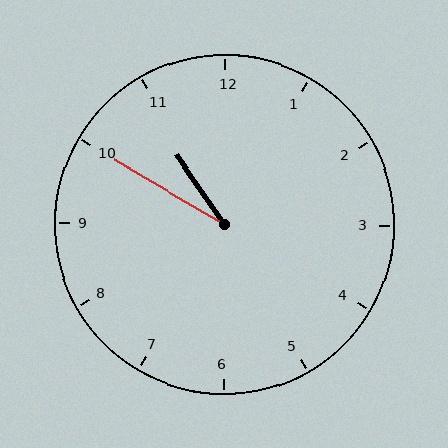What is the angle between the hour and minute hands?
Approximately 25 degrees.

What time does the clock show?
10:50.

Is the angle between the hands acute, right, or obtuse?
It is acute.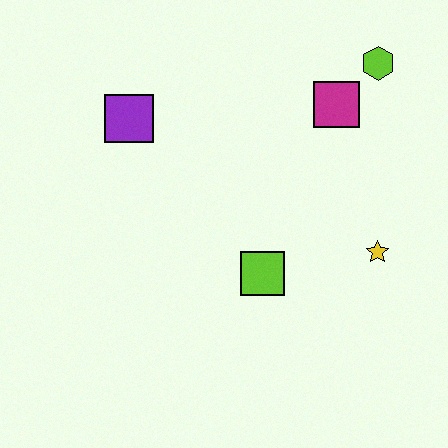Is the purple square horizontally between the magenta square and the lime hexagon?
No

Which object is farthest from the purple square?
The yellow star is farthest from the purple square.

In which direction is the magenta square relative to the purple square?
The magenta square is to the right of the purple square.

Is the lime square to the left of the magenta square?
Yes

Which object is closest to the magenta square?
The lime hexagon is closest to the magenta square.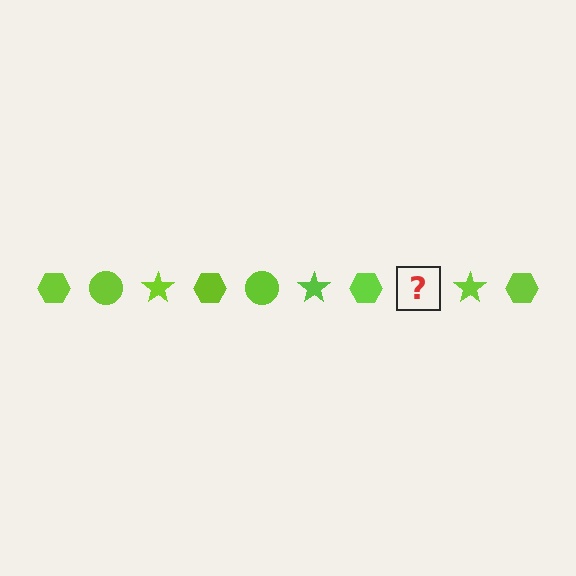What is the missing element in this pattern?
The missing element is a lime circle.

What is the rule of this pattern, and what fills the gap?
The rule is that the pattern cycles through hexagon, circle, star shapes in lime. The gap should be filled with a lime circle.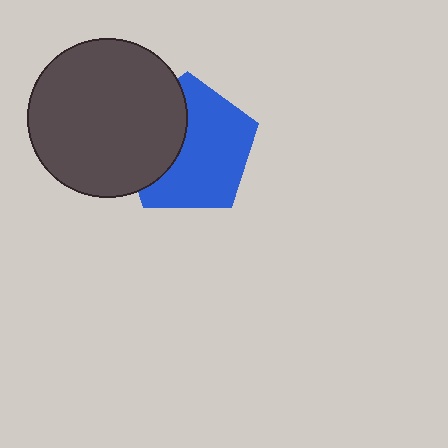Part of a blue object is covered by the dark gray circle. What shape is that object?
It is a pentagon.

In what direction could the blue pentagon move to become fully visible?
The blue pentagon could move right. That would shift it out from behind the dark gray circle entirely.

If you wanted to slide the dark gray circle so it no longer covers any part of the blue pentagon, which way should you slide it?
Slide it left — that is the most direct way to separate the two shapes.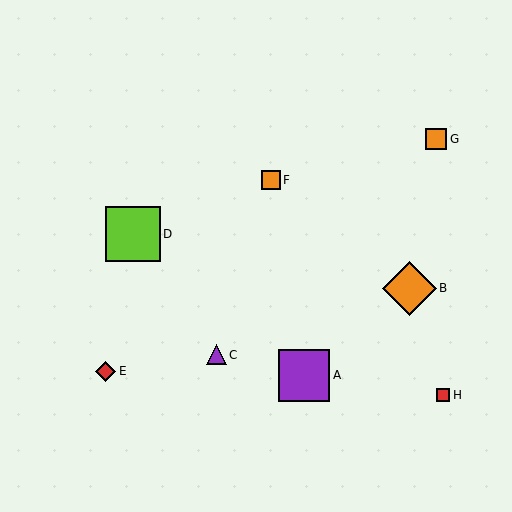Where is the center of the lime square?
The center of the lime square is at (133, 234).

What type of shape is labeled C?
Shape C is a purple triangle.